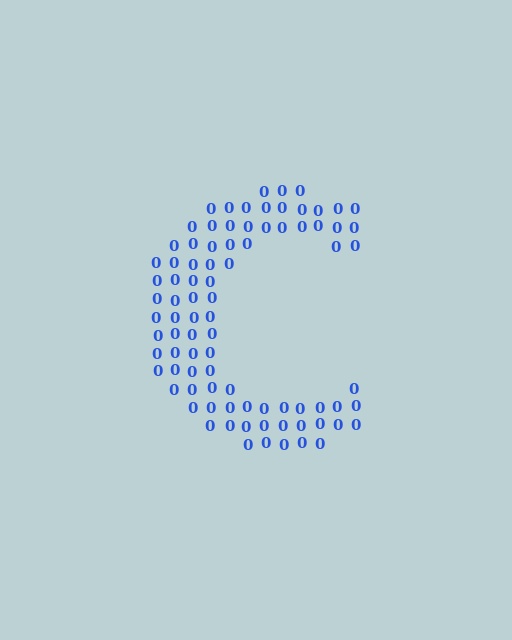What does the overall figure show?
The overall figure shows the letter C.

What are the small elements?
The small elements are digit 0's.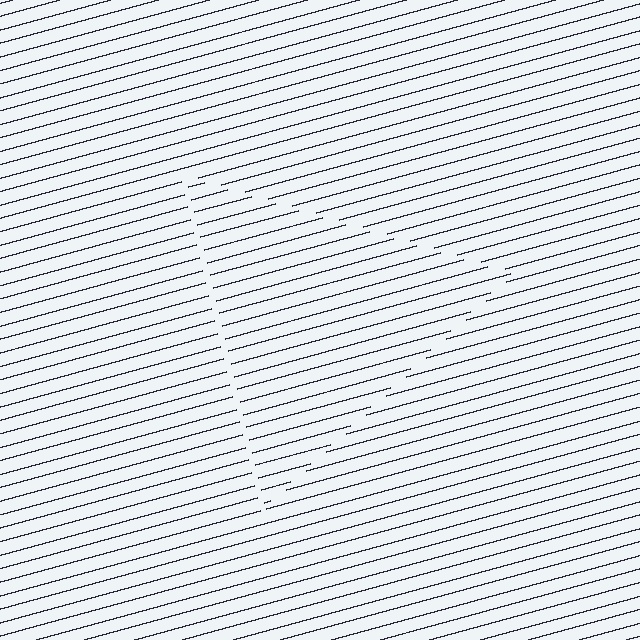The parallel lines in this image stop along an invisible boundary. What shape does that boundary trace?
An illusory triangle. The interior of the shape contains the same grating, shifted by half a period — the contour is defined by the phase discontinuity where line-ends from the inner and outer gratings abut.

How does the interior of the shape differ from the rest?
The interior of the shape contains the same grating, shifted by half a period — the contour is defined by the phase discontinuity where line-ends from the inner and outer gratings abut.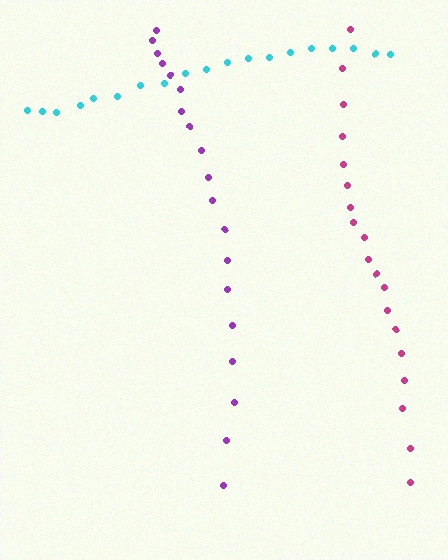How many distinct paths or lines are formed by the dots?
There are 3 distinct paths.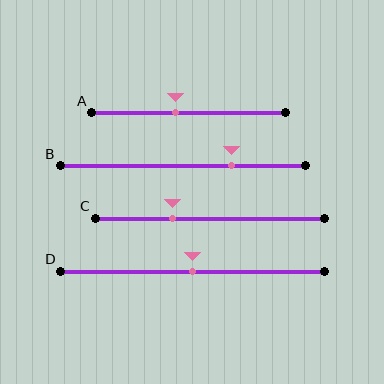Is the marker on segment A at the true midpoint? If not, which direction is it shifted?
No, the marker on segment A is shifted to the left by about 7% of the segment length.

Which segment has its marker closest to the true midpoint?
Segment D has its marker closest to the true midpoint.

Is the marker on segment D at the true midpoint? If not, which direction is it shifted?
Yes, the marker on segment D is at the true midpoint.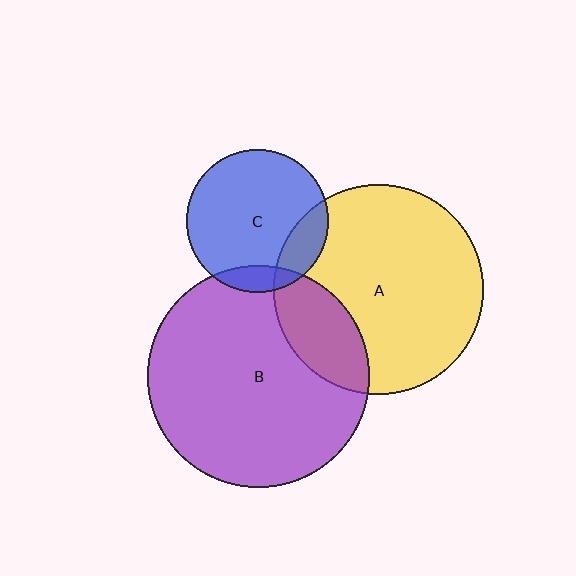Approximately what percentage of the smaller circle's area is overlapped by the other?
Approximately 20%.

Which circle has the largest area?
Circle B (purple).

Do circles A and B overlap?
Yes.